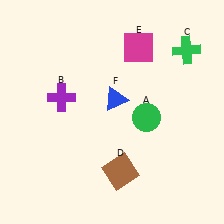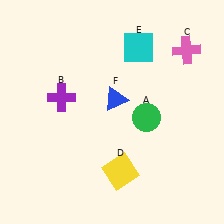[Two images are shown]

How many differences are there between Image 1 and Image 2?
There are 3 differences between the two images.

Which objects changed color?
C changed from green to pink. D changed from brown to yellow. E changed from magenta to cyan.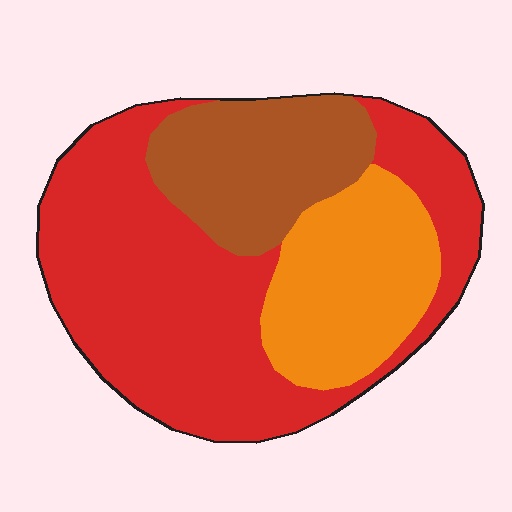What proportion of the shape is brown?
Brown takes up about one fifth (1/5) of the shape.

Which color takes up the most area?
Red, at roughly 55%.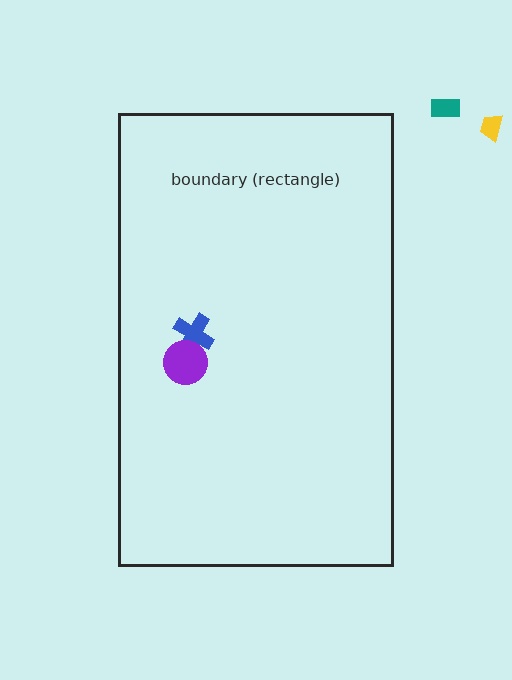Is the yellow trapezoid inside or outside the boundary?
Outside.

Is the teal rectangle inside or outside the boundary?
Outside.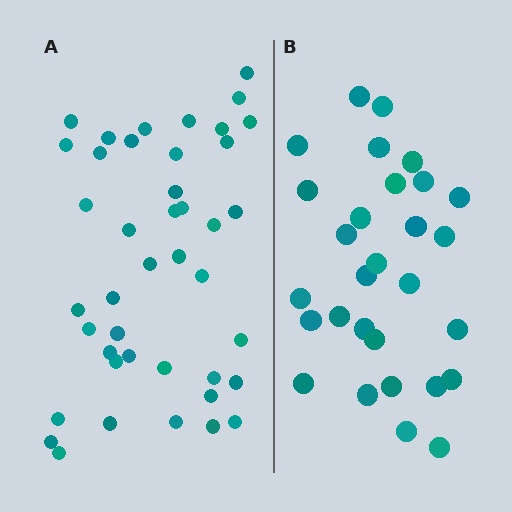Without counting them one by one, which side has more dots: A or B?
Region A (the left region) has more dots.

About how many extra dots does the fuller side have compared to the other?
Region A has approximately 15 more dots than region B.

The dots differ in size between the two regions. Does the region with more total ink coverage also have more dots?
No. Region B has more total ink coverage because its dots are larger, but region A actually contains more individual dots. Total area can be misleading — the number of items is what matters here.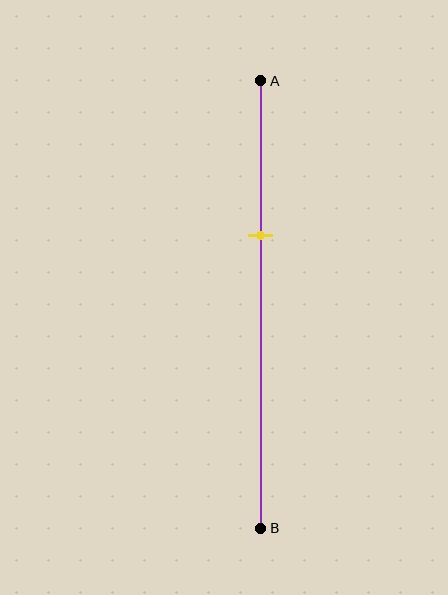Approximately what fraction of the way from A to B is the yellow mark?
The yellow mark is approximately 35% of the way from A to B.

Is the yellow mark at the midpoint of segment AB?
No, the mark is at about 35% from A, not at the 50% midpoint.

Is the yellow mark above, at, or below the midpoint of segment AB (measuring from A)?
The yellow mark is above the midpoint of segment AB.